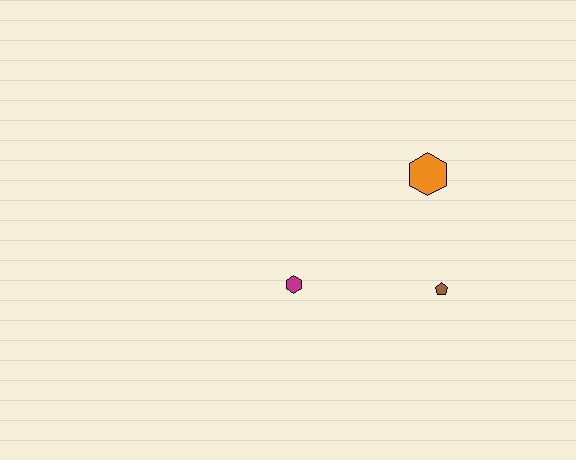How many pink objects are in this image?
There are no pink objects.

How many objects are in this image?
There are 3 objects.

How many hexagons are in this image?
There are 2 hexagons.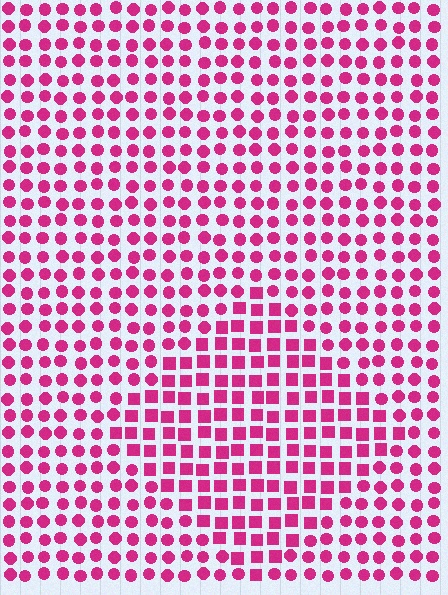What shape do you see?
I see a diamond.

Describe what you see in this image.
The image is filled with small magenta elements arranged in a uniform grid. A diamond-shaped region contains squares, while the surrounding area contains circles. The boundary is defined purely by the change in element shape.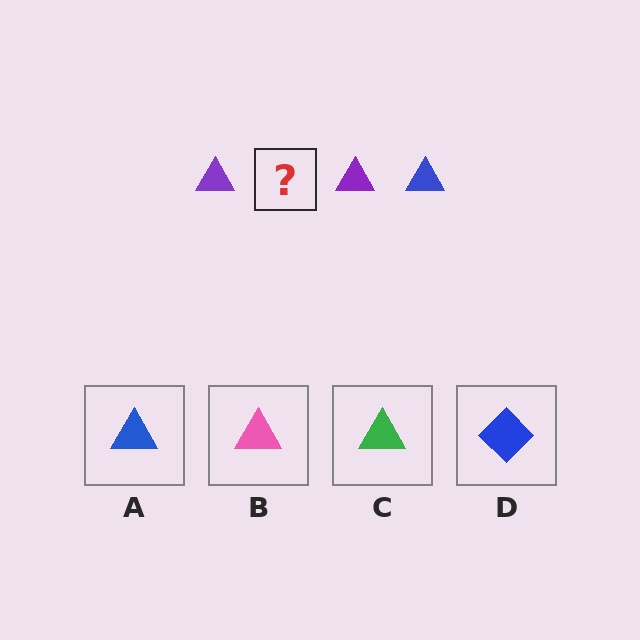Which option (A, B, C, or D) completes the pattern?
A.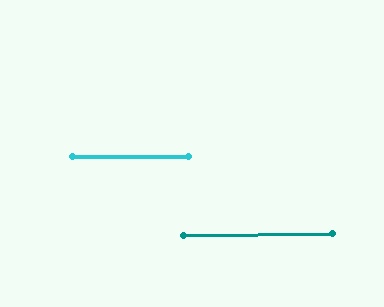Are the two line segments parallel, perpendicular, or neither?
Parallel — their directions differ by only 1.2°.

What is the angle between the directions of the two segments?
Approximately 1 degree.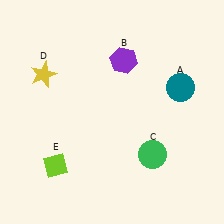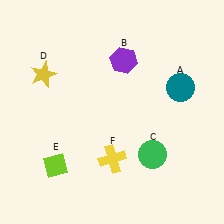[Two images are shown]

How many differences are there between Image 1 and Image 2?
There is 1 difference between the two images.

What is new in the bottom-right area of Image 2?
A yellow cross (F) was added in the bottom-right area of Image 2.